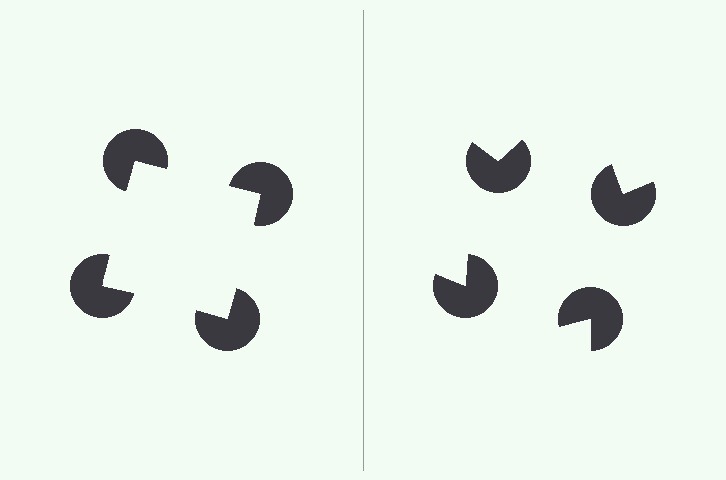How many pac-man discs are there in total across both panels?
8 — 4 on each side.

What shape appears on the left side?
An illusory square.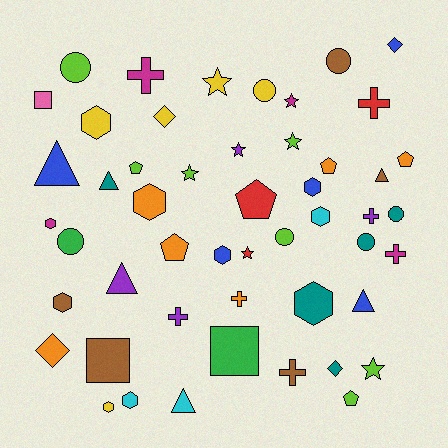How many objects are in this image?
There are 50 objects.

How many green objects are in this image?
There are 2 green objects.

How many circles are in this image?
There are 7 circles.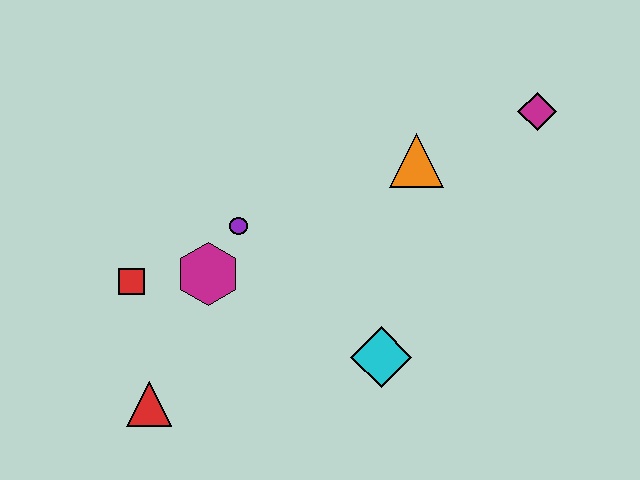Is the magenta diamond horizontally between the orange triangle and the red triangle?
No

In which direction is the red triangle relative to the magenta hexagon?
The red triangle is below the magenta hexagon.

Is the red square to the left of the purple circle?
Yes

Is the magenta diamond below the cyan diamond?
No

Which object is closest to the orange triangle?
The magenta diamond is closest to the orange triangle.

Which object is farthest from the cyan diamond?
The magenta diamond is farthest from the cyan diamond.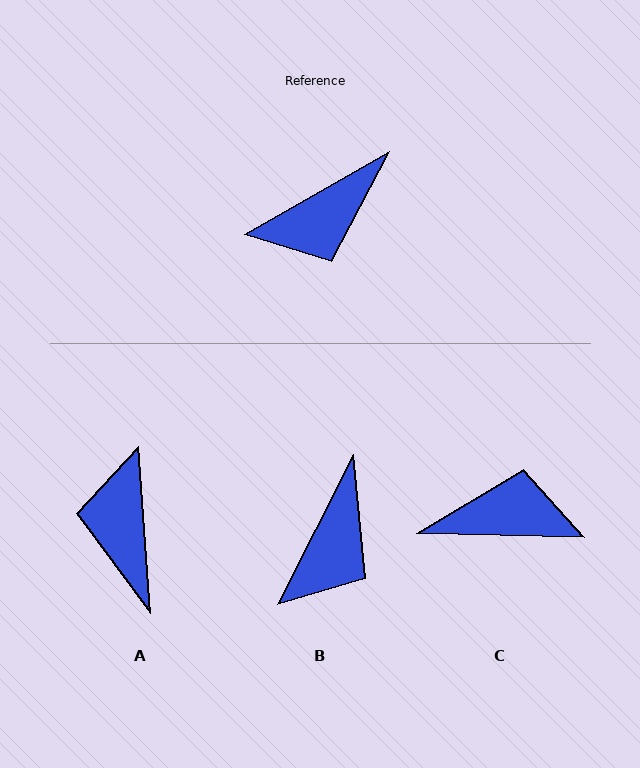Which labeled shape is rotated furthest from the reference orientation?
C, about 149 degrees away.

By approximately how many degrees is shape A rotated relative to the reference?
Approximately 116 degrees clockwise.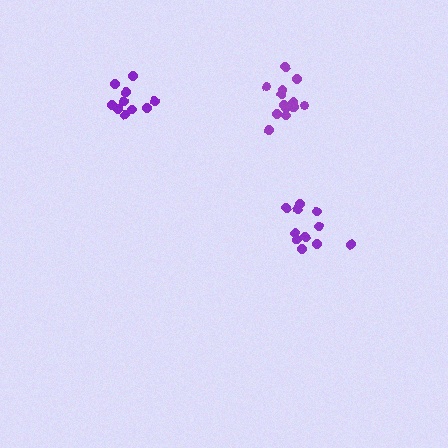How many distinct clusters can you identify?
There are 3 distinct clusters.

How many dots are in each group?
Group 1: 11 dots, Group 2: 10 dots, Group 3: 13 dots (34 total).